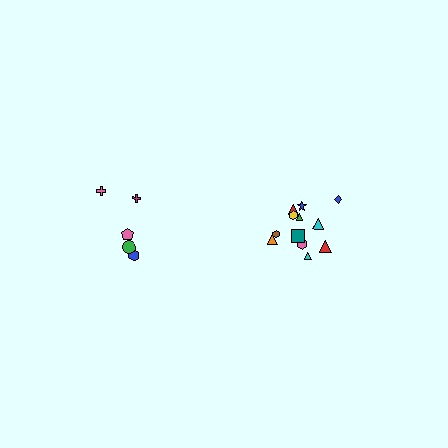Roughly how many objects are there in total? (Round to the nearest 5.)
Roughly 15 objects in total.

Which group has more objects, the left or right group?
The right group.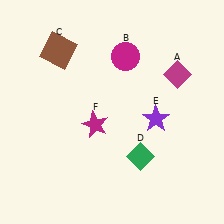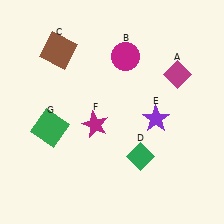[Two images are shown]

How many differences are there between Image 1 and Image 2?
There is 1 difference between the two images.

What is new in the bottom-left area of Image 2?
A green square (G) was added in the bottom-left area of Image 2.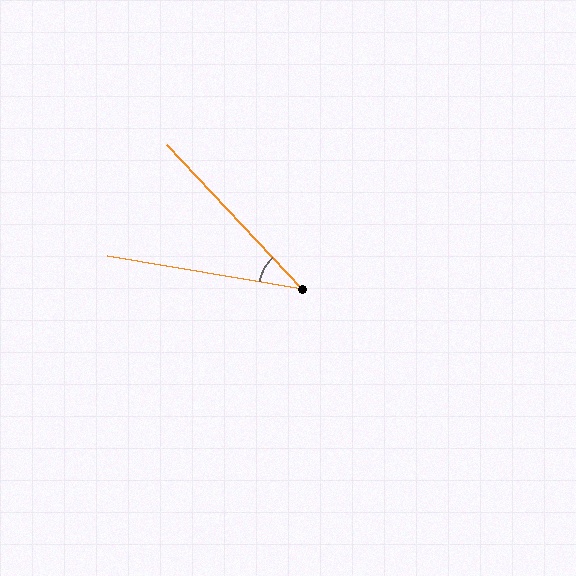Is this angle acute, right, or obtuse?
It is acute.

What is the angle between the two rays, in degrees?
Approximately 37 degrees.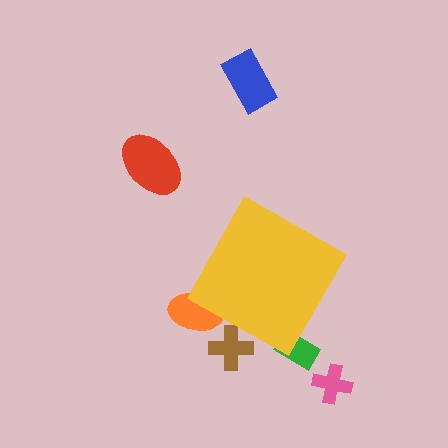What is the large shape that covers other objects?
A yellow diamond.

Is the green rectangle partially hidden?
Yes, the green rectangle is partially hidden behind the yellow diamond.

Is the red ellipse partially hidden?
No, the red ellipse is fully visible.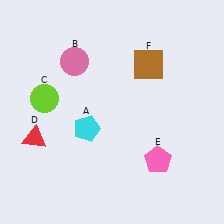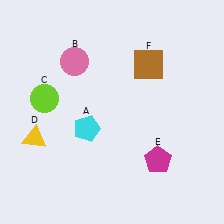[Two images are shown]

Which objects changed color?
D changed from red to yellow. E changed from pink to magenta.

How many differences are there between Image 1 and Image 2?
There are 2 differences between the two images.